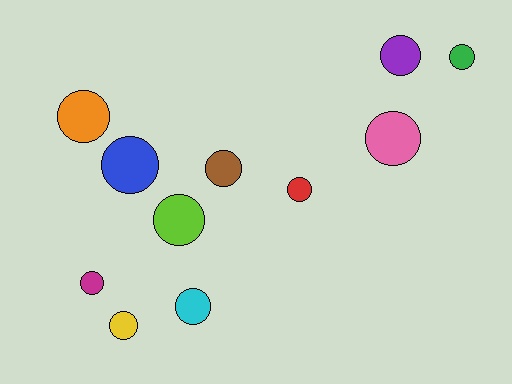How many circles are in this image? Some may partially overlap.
There are 11 circles.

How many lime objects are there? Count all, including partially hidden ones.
There is 1 lime object.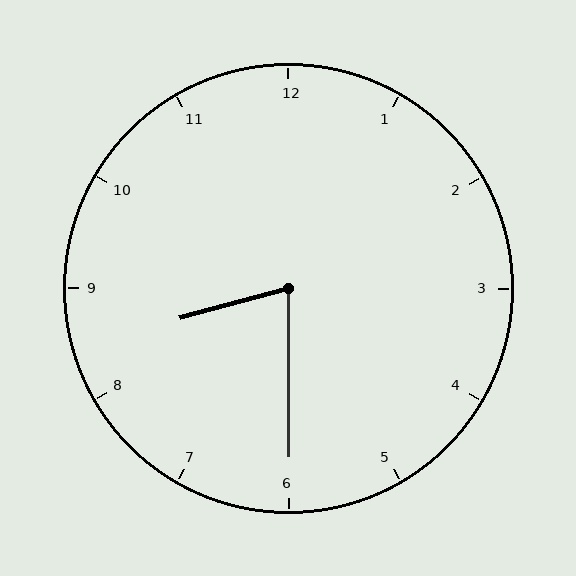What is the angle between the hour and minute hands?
Approximately 75 degrees.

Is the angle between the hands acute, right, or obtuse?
It is acute.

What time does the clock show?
8:30.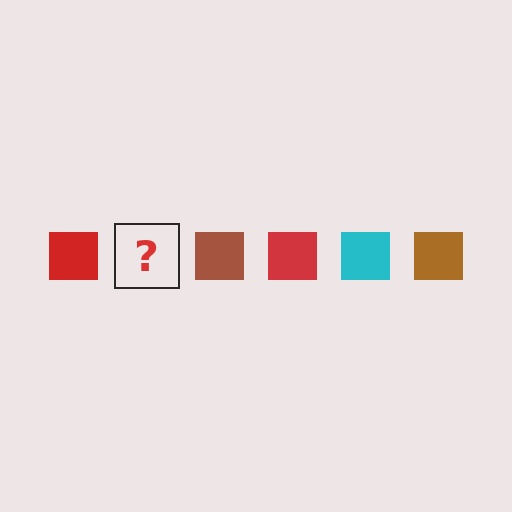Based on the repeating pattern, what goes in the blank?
The blank should be a cyan square.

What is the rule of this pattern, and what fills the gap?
The rule is that the pattern cycles through red, cyan, brown squares. The gap should be filled with a cyan square.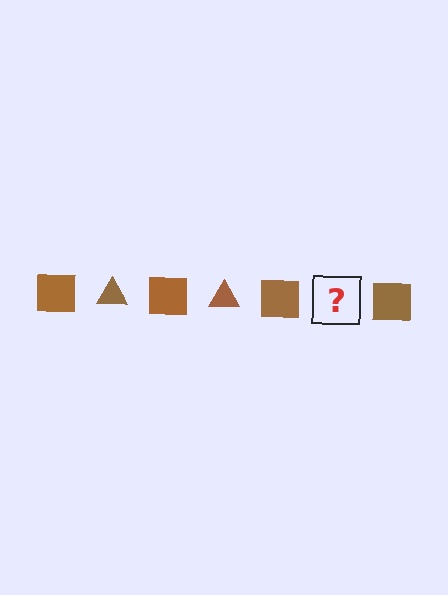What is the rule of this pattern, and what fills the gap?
The rule is that the pattern cycles through square, triangle shapes in brown. The gap should be filled with a brown triangle.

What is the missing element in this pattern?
The missing element is a brown triangle.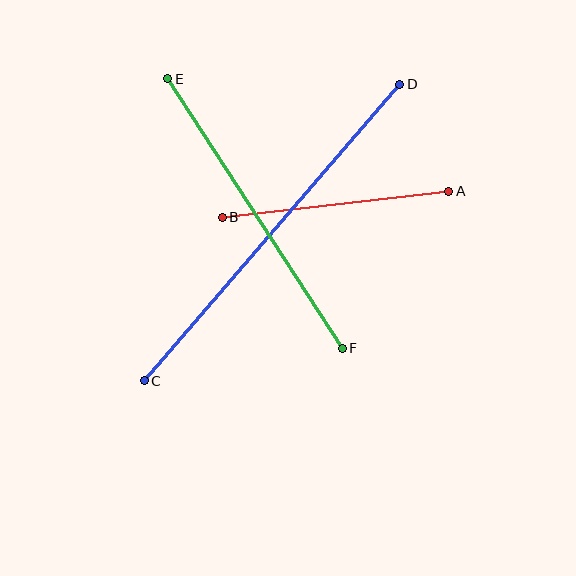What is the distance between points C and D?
The distance is approximately 391 pixels.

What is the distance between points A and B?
The distance is approximately 228 pixels.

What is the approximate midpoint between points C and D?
The midpoint is at approximately (272, 232) pixels.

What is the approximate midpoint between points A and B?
The midpoint is at approximately (335, 204) pixels.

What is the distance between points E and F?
The distance is approximately 321 pixels.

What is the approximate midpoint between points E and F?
The midpoint is at approximately (255, 213) pixels.